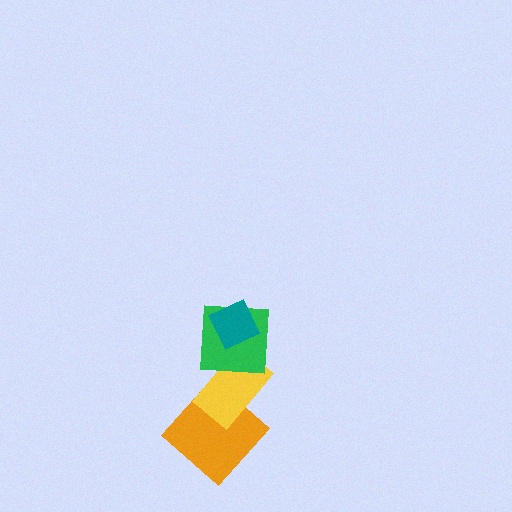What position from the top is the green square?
The green square is 2nd from the top.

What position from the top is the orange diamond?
The orange diamond is 4th from the top.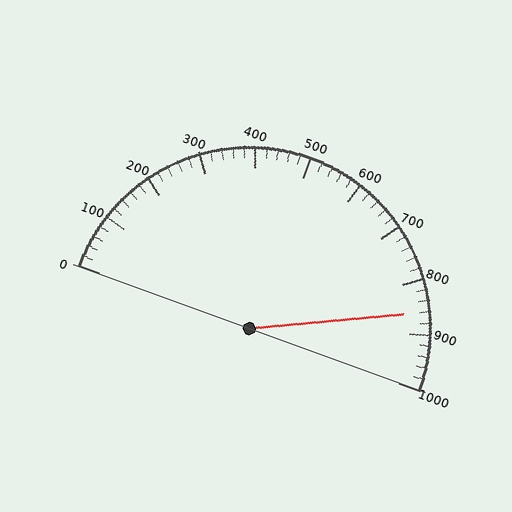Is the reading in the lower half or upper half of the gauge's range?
The reading is in the upper half of the range (0 to 1000).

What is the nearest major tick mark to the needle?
The nearest major tick mark is 900.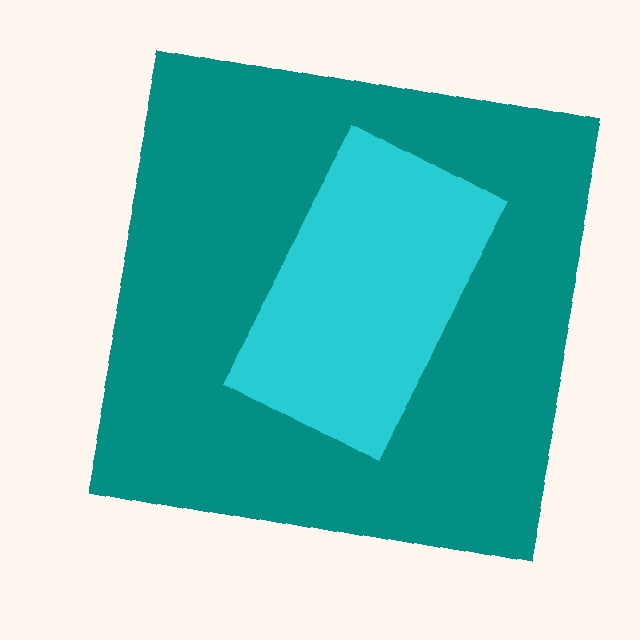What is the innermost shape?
The cyan rectangle.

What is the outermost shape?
The teal square.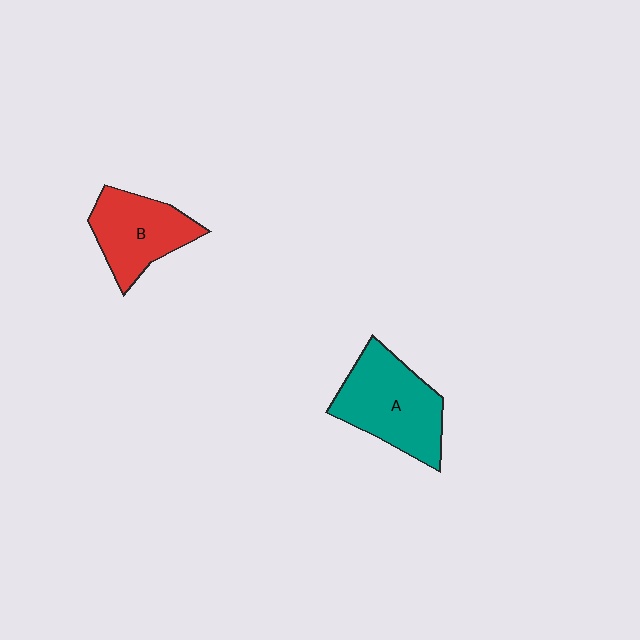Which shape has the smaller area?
Shape B (red).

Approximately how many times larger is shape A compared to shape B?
Approximately 1.3 times.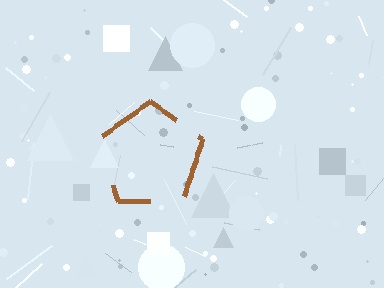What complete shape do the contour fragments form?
The contour fragments form a pentagon.